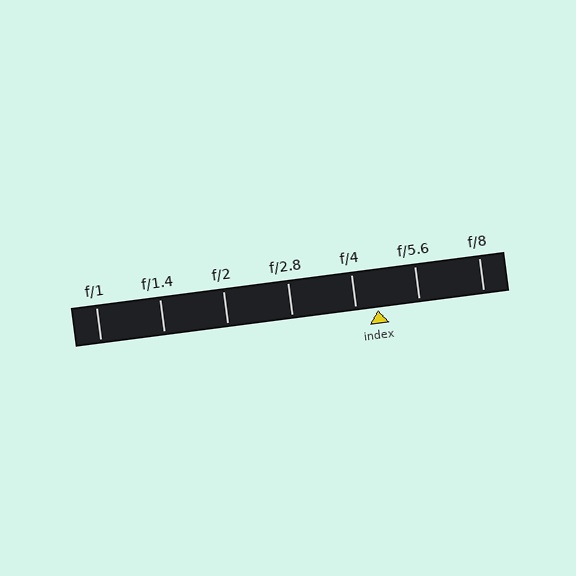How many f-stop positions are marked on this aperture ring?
There are 7 f-stop positions marked.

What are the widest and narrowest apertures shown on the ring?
The widest aperture shown is f/1 and the narrowest is f/8.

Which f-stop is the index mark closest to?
The index mark is closest to f/4.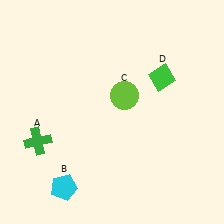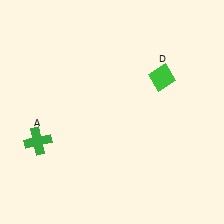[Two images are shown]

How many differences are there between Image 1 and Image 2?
There are 2 differences between the two images.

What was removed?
The lime circle (C), the cyan pentagon (B) were removed in Image 2.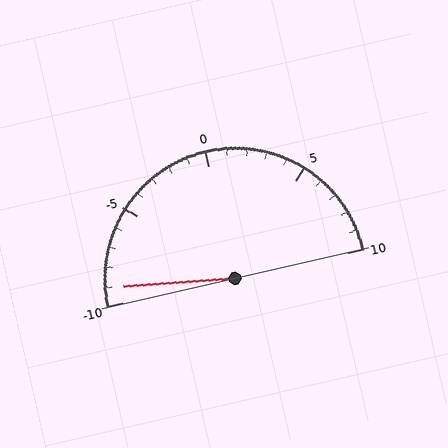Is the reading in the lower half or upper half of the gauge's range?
The reading is in the lower half of the range (-10 to 10).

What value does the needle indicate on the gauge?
The needle indicates approximately -9.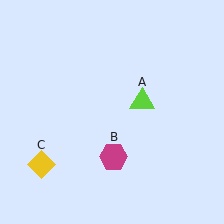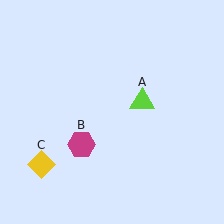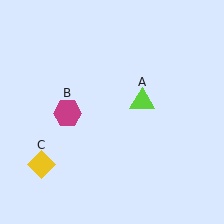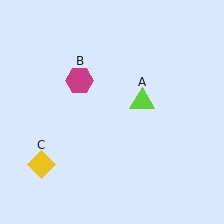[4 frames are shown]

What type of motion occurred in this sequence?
The magenta hexagon (object B) rotated clockwise around the center of the scene.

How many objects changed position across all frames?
1 object changed position: magenta hexagon (object B).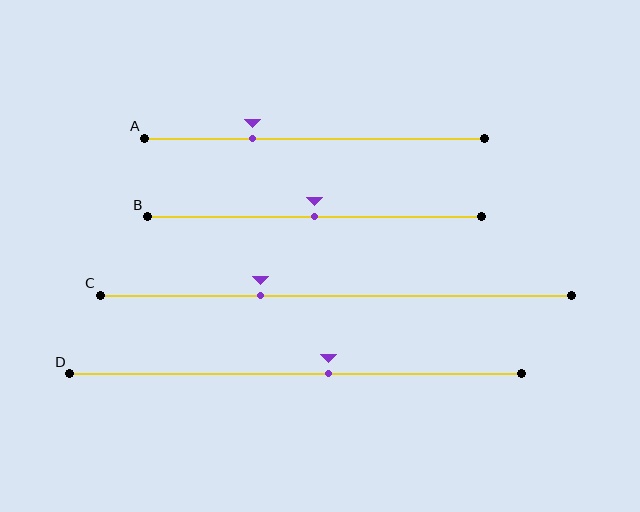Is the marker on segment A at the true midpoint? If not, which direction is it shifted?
No, the marker on segment A is shifted to the left by about 18% of the segment length.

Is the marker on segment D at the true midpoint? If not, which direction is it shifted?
No, the marker on segment D is shifted to the right by about 7% of the segment length.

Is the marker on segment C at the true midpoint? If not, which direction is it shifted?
No, the marker on segment C is shifted to the left by about 16% of the segment length.